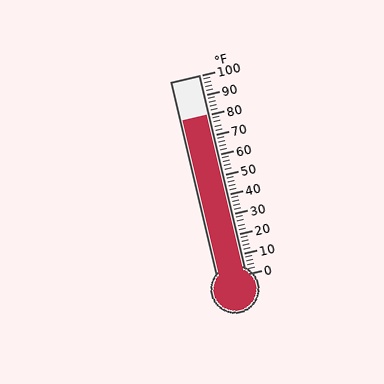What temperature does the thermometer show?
The thermometer shows approximately 80°F.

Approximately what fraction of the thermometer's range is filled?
The thermometer is filled to approximately 80% of its range.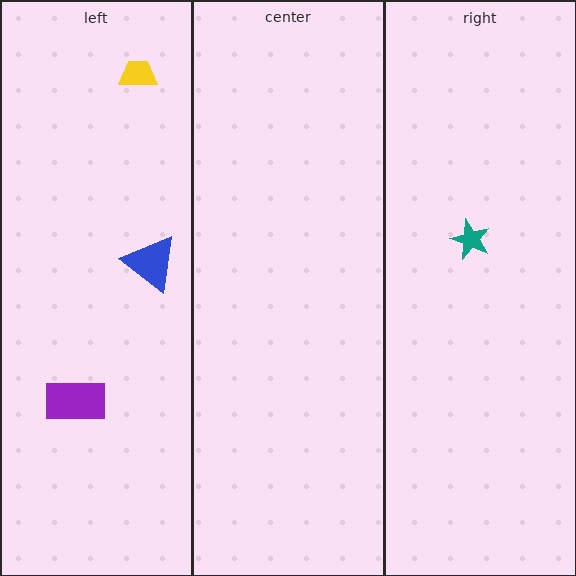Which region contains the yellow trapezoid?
The left region.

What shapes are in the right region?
The teal star.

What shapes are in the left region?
The purple rectangle, the blue triangle, the yellow trapezoid.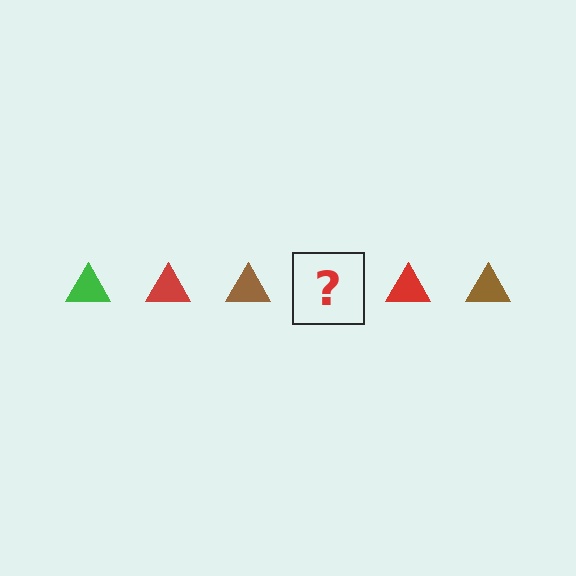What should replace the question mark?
The question mark should be replaced with a green triangle.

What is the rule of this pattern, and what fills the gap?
The rule is that the pattern cycles through green, red, brown triangles. The gap should be filled with a green triangle.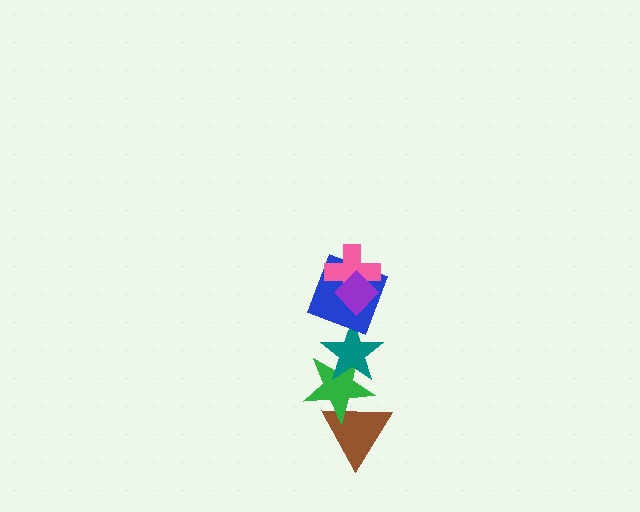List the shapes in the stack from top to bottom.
From top to bottom: the purple diamond, the pink cross, the blue square, the teal star, the green star, the brown triangle.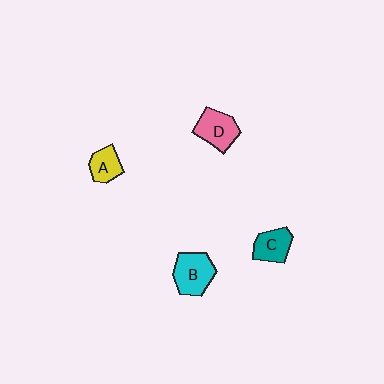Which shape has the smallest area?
Shape A (yellow).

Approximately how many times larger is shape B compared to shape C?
Approximately 1.3 times.